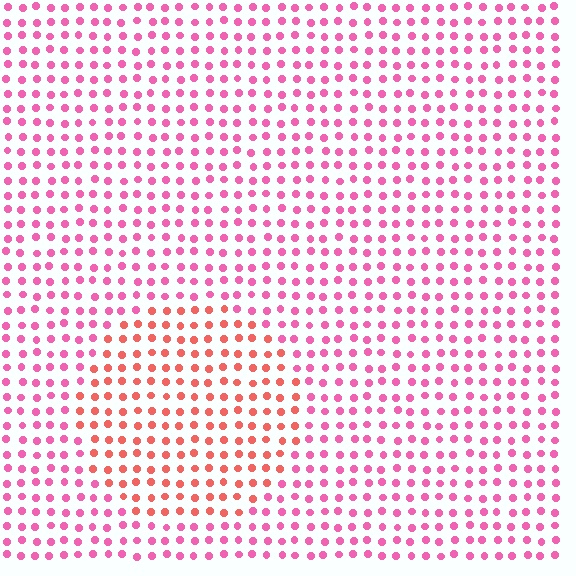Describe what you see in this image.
The image is filled with small pink elements in a uniform arrangement. A circle-shaped region is visible where the elements are tinted to a slightly different hue, forming a subtle color boundary.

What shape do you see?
I see a circle.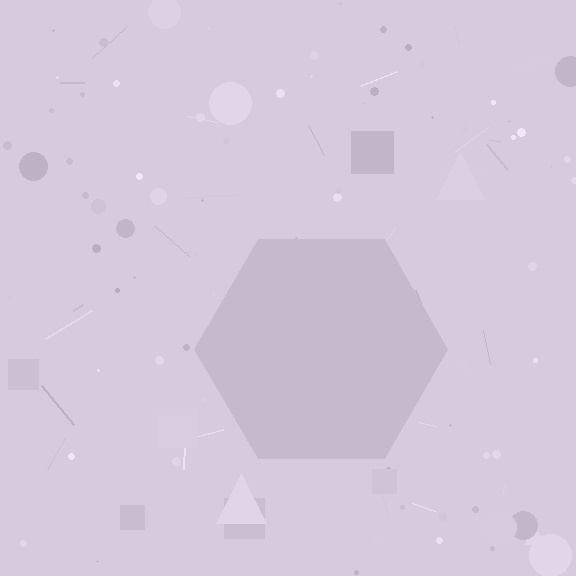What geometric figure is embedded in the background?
A hexagon is embedded in the background.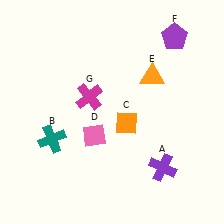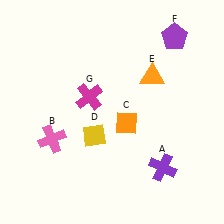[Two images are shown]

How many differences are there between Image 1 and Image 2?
There are 2 differences between the two images.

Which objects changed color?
B changed from teal to pink. D changed from pink to yellow.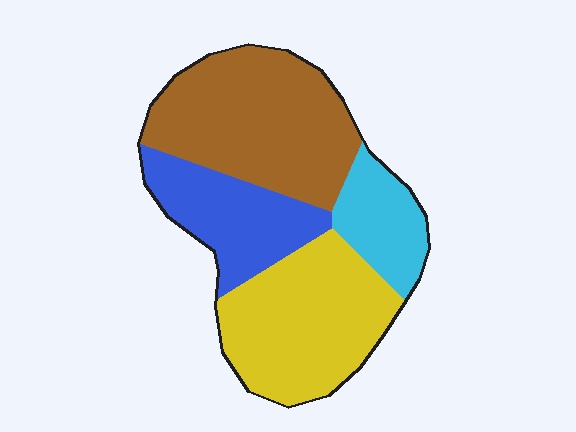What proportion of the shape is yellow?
Yellow covers roughly 30% of the shape.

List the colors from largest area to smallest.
From largest to smallest: brown, yellow, blue, cyan.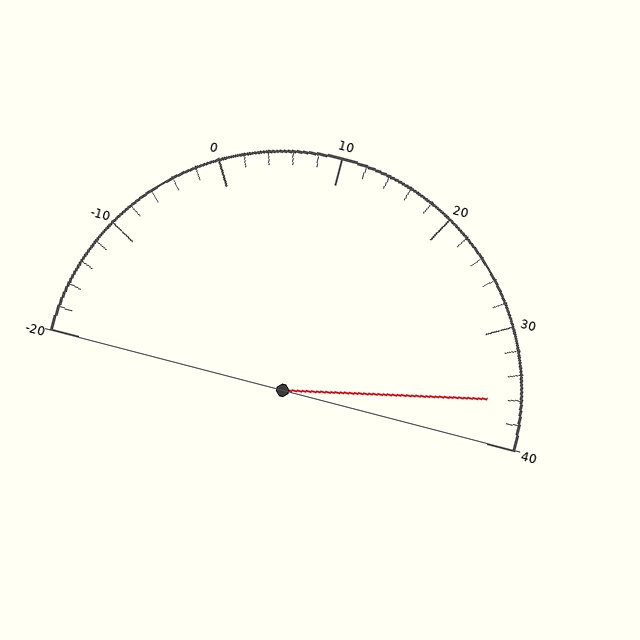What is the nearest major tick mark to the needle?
The nearest major tick mark is 40.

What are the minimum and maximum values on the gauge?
The gauge ranges from -20 to 40.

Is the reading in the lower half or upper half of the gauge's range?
The reading is in the upper half of the range (-20 to 40).